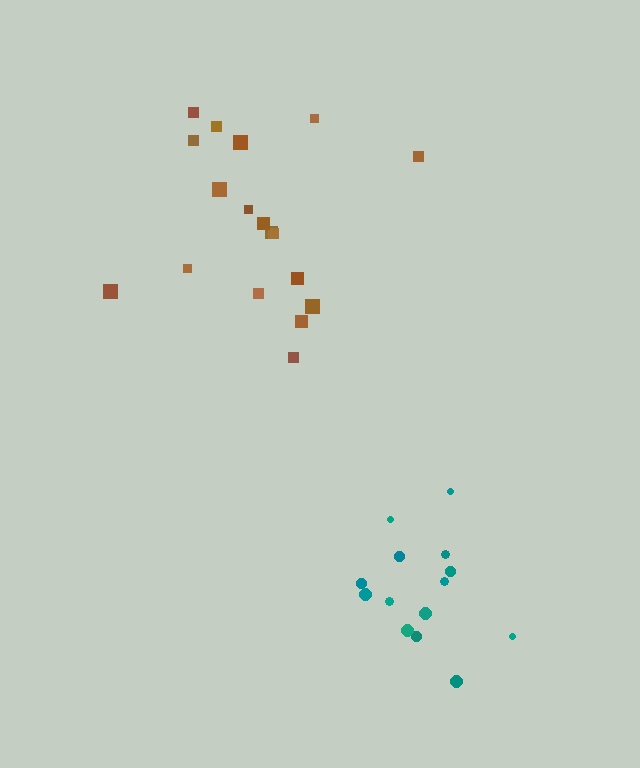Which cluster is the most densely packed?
Teal.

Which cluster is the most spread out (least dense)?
Brown.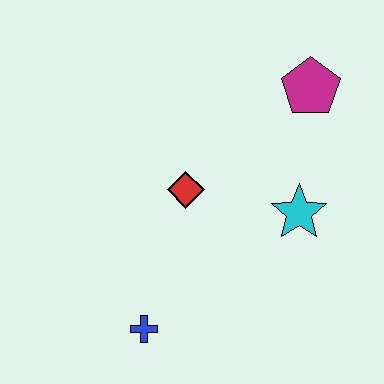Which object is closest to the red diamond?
The cyan star is closest to the red diamond.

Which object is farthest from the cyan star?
The blue cross is farthest from the cyan star.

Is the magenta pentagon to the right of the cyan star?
Yes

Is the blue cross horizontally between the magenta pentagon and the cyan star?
No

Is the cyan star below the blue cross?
No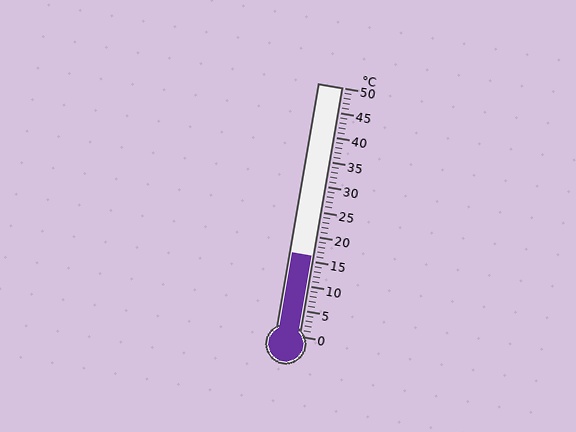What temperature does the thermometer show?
The thermometer shows approximately 16°C.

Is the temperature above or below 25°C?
The temperature is below 25°C.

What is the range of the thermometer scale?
The thermometer scale ranges from 0°C to 50°C.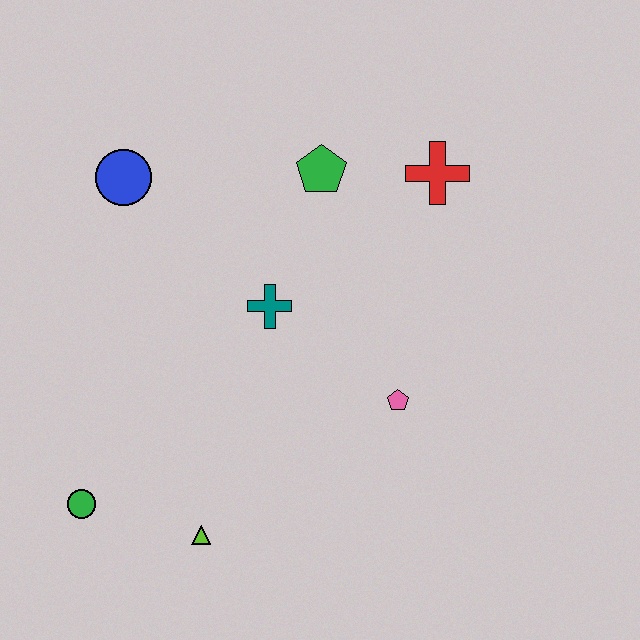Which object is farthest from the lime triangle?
The red cross is farthest from the lime triangle.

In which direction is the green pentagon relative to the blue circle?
The green pentagon is to the right of the blue circle.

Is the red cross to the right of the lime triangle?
Yes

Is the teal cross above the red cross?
No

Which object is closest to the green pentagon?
The red cross is closest to the green pentagon.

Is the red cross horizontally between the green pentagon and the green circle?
No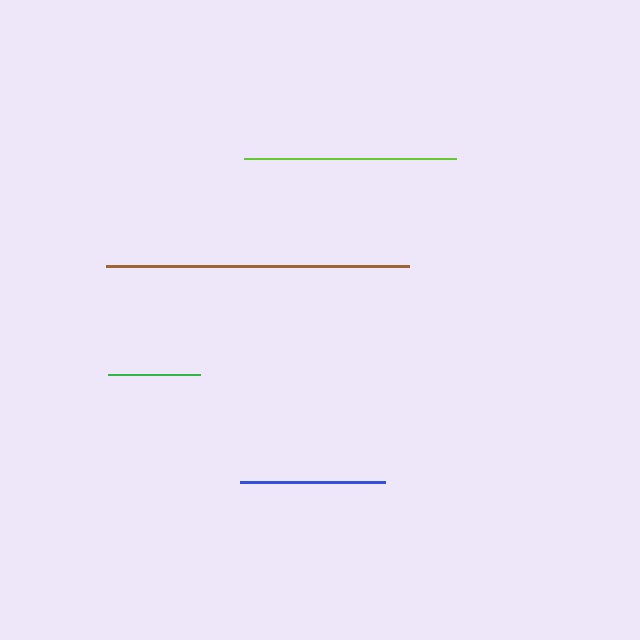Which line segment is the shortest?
The green line is the shortest at approximately 91 pixels.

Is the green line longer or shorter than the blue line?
The blue line is longer than the green line.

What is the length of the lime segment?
The lime segment is approximately 212 pixels long.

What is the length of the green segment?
The green segment is approximately 91 pixels long.